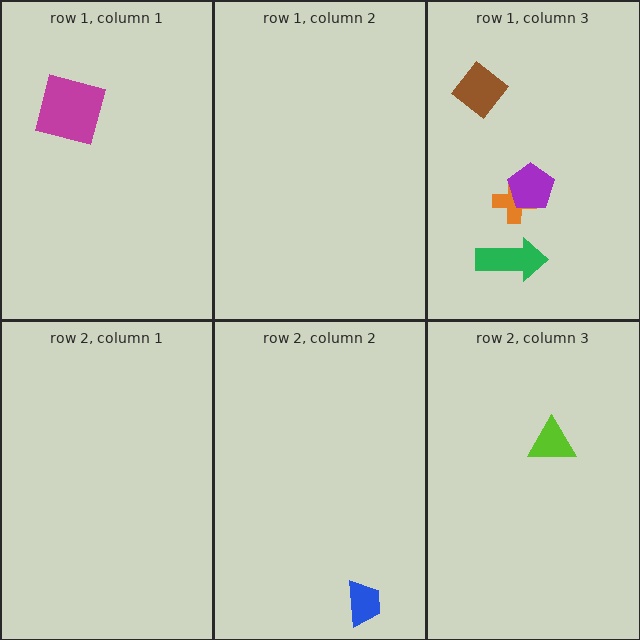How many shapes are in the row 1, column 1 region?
1.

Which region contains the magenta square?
The row 1, column 1 region.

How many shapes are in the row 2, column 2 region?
1.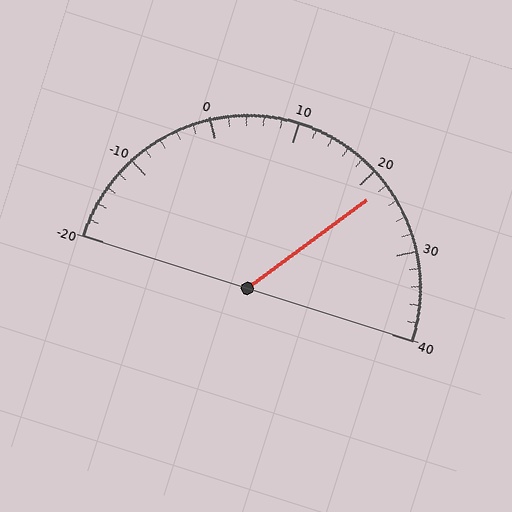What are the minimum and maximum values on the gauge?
The gauge ranges from -20 to 40.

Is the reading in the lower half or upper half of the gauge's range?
The reading is in the upper half of the range (-20 to 40).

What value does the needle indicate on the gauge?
The needle indicates approximately 22.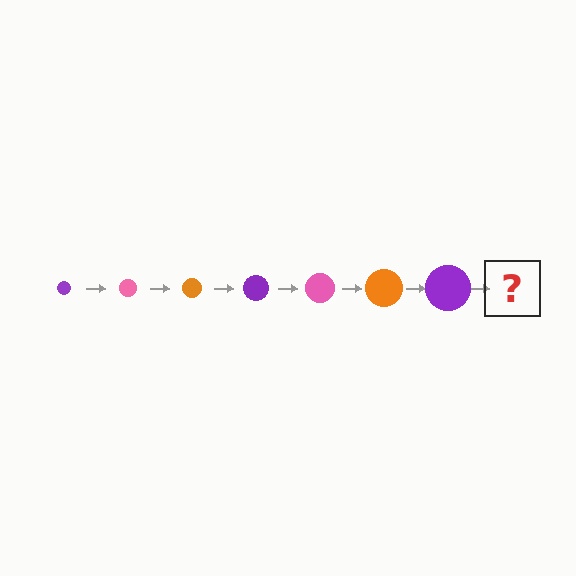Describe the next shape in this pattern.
It should be a pink circle, larger than the previous one.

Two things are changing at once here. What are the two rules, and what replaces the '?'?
The two rules are that the circle grows larger each step and the color cycles through purple, pink, and orange. The '?' should be a pink circle, larger than the previous one.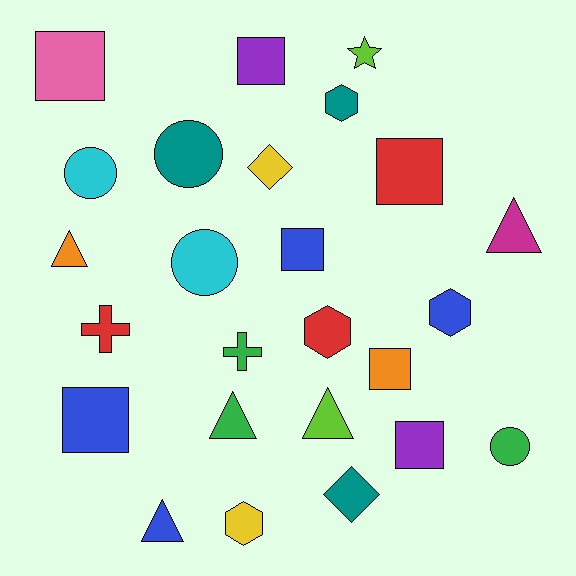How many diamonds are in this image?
There are 2 diamonds.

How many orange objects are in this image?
There are 2 orange objects.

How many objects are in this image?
There are 25 objects.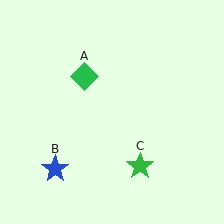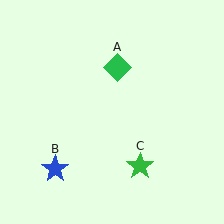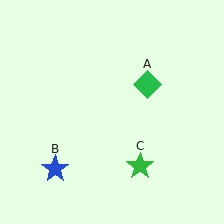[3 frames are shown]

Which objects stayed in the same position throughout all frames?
Blue star (object B) and green star (object C) remained stationary.